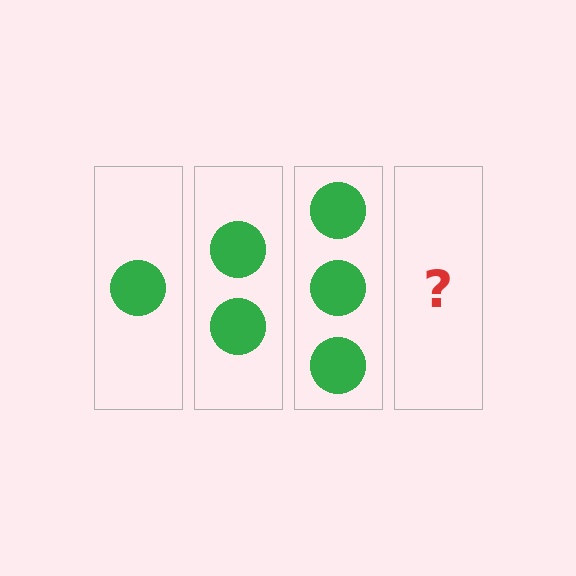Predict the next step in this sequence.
The next step is 4 circles.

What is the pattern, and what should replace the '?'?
The pattern is that each step adds one more circle. The '?' should be 4 circles.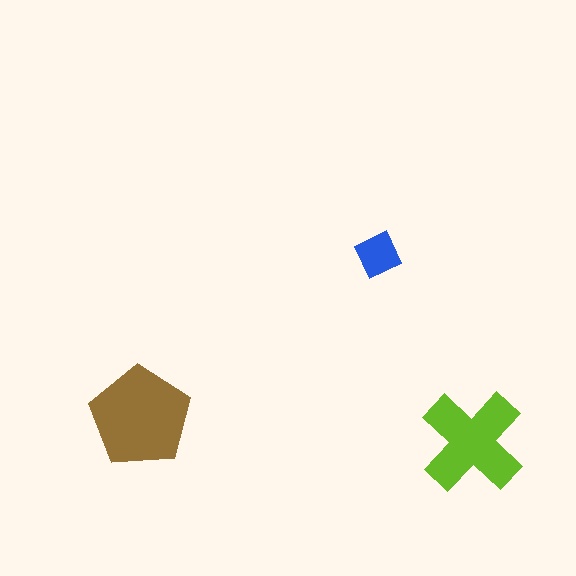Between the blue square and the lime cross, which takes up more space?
The lime cross.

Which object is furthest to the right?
The lime cross is rightmost.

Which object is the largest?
The brown pentagon.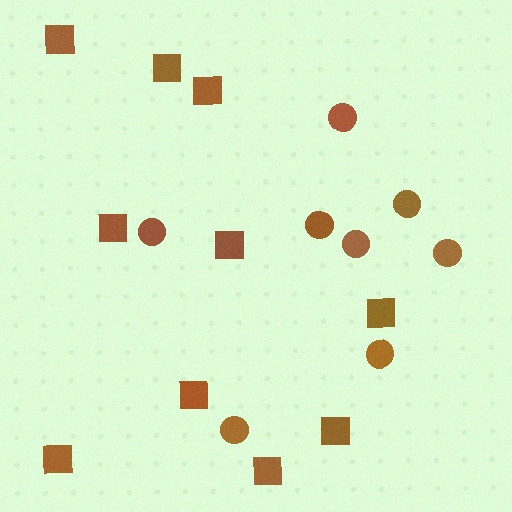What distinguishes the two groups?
There are 2 groups: one group of squares (10) and one group of circles (8).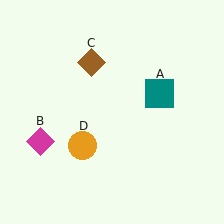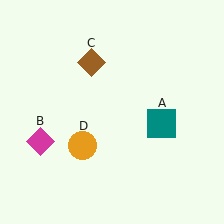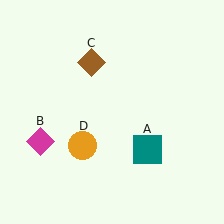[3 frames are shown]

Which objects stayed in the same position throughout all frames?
Magenta diamond (object B) and brown diamond (object C) and orange circle (object D) remained stationary.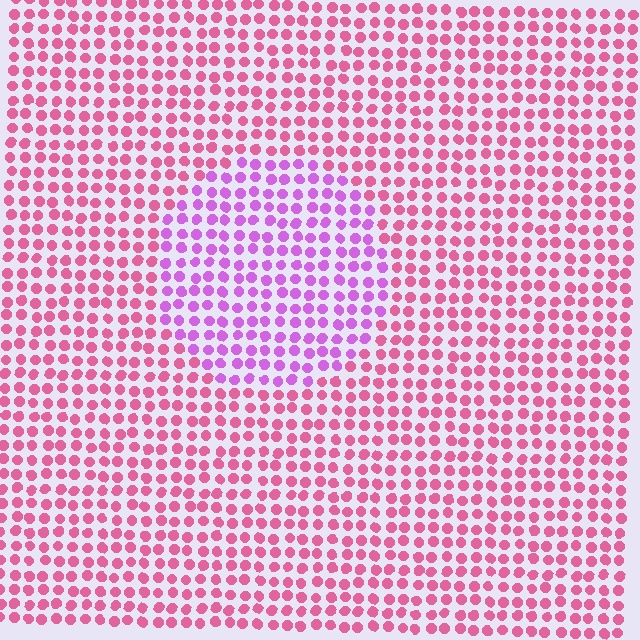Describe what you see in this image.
The image is filled with small pink elements in a uniform arrangement. A circle-shaped region is visible where the elements are tinted to a slightly different hue, forming a subtle color boundary.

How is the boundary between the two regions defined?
The boundary is defined purely by a slight shift in hue (about 40 degrees). Spacing, size, and orientation are identical on both sides.